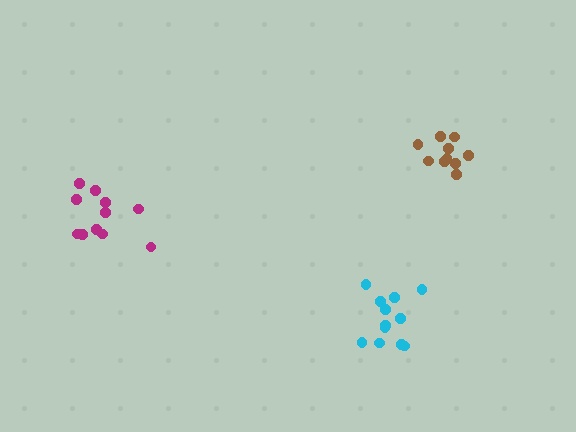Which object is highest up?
The brown cluster is topmost.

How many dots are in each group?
Group 1: 10 dots, Group 2: 12 dots, Group 3: 11 dots (33 total).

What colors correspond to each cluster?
The clusters are colored: brown, cyan, magenta.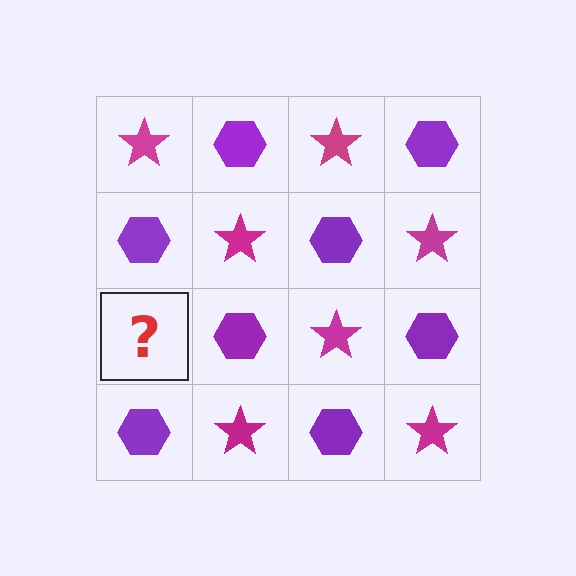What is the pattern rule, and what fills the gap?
The rule is that it alternates magenta star and purple hexagon in a checkerboard pattern. The gap should be filled with a magenta star.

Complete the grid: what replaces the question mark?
The question mark should be replaced with a magenta star.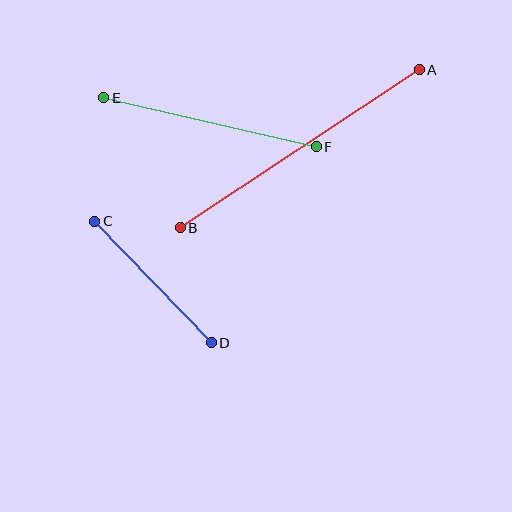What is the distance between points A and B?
The distance is approximately 286 pixels.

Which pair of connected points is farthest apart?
Points A and B are farthest apart.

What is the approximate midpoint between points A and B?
The midpoint is at approximately (300, 149) pixels.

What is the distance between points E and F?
The distance is approximately 218 pixels.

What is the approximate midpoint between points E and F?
The midpoint is at approximately (210, 122) pixels.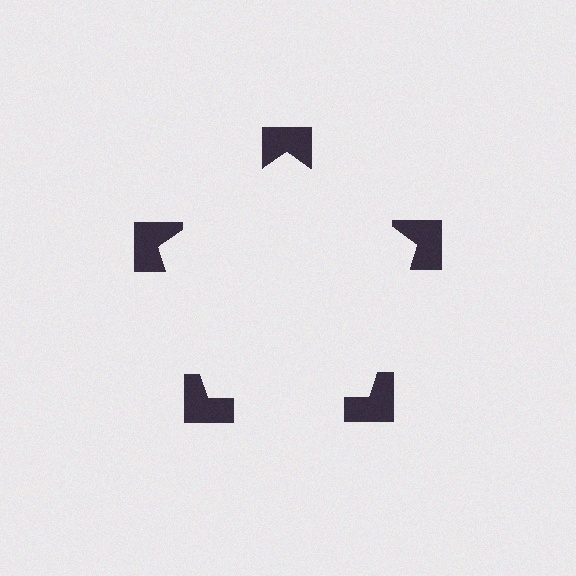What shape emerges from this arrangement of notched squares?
An illusory pentagon — its edges are inferred from the aligned wedge cuts in the notched squares, not physically drawn.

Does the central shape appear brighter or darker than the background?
It typically appears slightly brighter than the background, even though no actual brightness change is drawn.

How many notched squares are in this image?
There are 5 — one at each vertex of the illusory pentagon.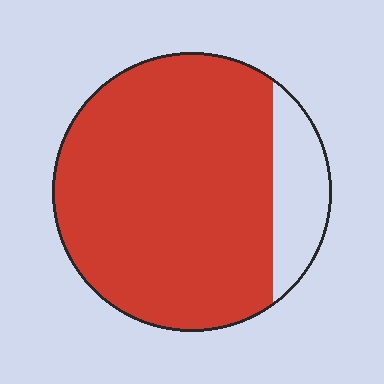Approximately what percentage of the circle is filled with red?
Approximately 85%.